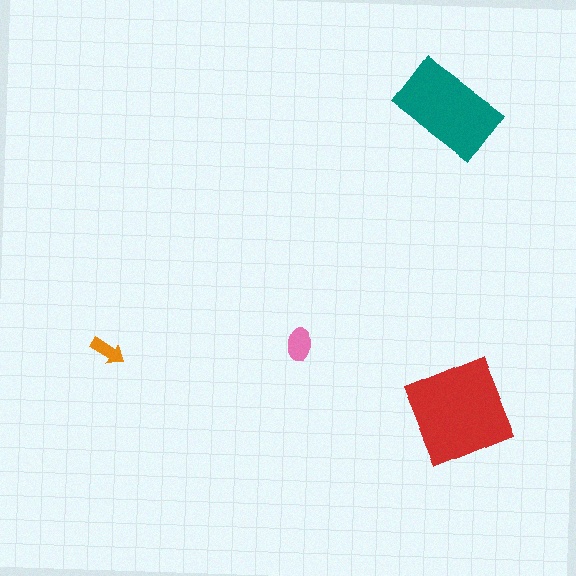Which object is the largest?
The red diamond.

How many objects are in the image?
There are 4 objects in the image.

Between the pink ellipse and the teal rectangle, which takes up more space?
The teal rectangle.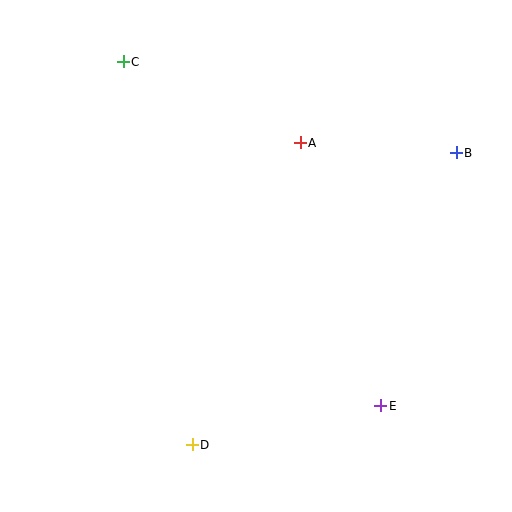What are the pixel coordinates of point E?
Point E is at (381, 406).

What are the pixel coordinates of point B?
Point B is at (456, 153).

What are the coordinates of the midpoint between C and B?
The midpoint between C and B is at (290, 107).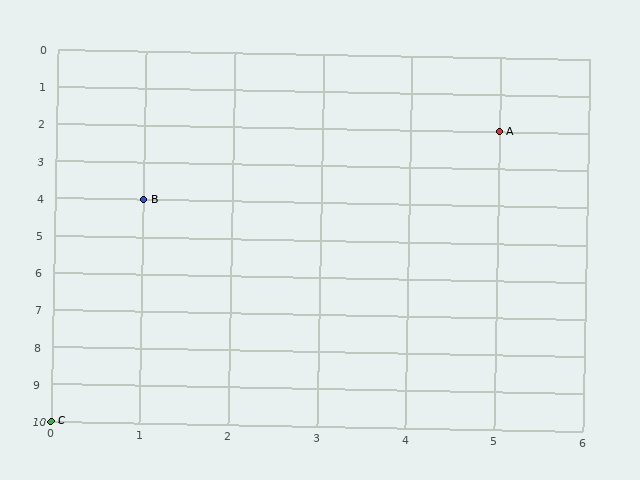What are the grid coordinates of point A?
Point A is at grid coordinates (5, 2).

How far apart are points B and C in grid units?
Points B and C are 1 column and 6 rows apart (about 6.1 grid units diagonally).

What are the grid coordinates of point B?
Point B is at grid coordinates (1, 4).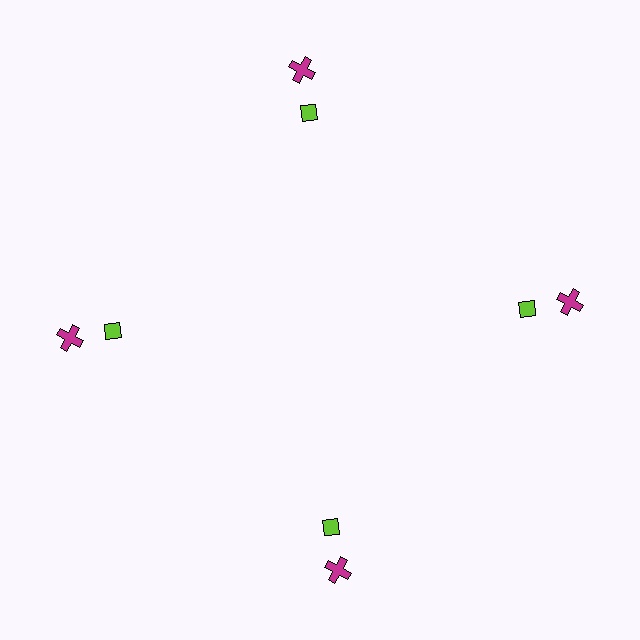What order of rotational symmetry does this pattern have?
This pattern has 4-fold rotational symmetry.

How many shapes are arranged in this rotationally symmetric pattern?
There are 8 shapes, arranged in 4 groups of 2.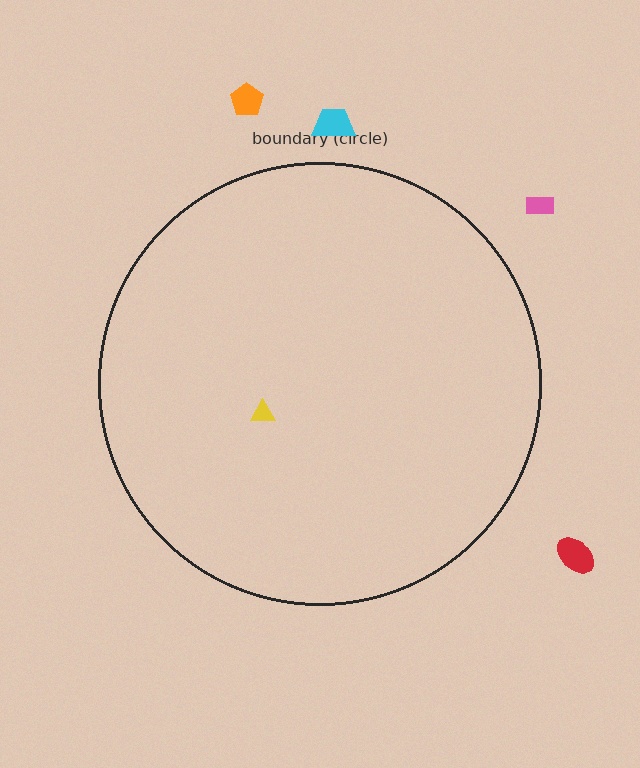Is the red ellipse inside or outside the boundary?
Outside.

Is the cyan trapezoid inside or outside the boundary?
Outside.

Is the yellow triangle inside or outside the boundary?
Inside.